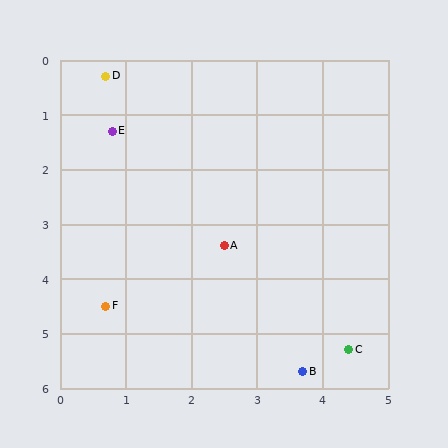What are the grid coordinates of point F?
Point F is at approximately (0.7, 4.5).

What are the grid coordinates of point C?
Point C is at approximately (4.4, 5.3).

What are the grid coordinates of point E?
Point E is at approximately (0.8, 1.3).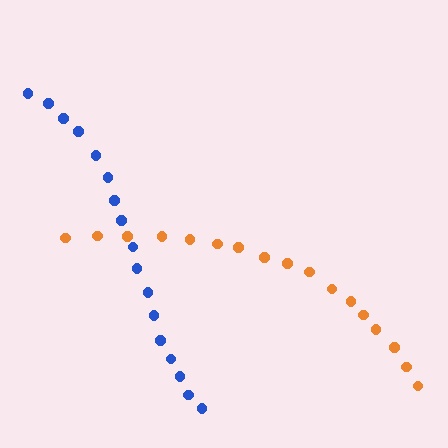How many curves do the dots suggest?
There are 2 distinct paths.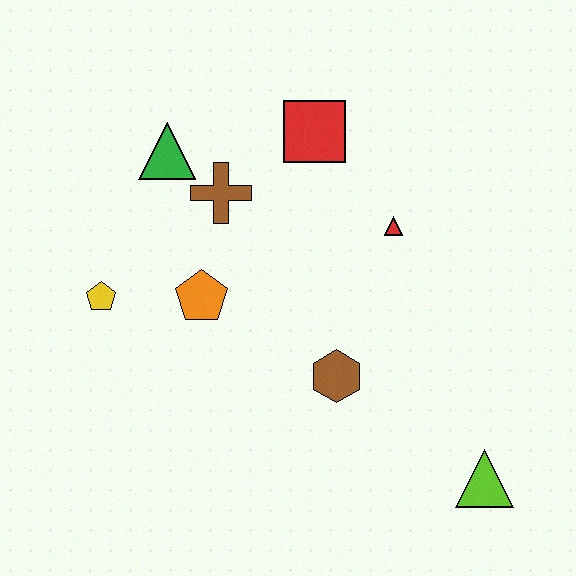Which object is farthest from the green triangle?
The lime triangle is farthest from the green triangle.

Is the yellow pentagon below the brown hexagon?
No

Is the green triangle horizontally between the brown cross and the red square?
No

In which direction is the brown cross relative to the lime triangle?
The brown cross is above the lime triangle.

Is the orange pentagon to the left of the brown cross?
Yes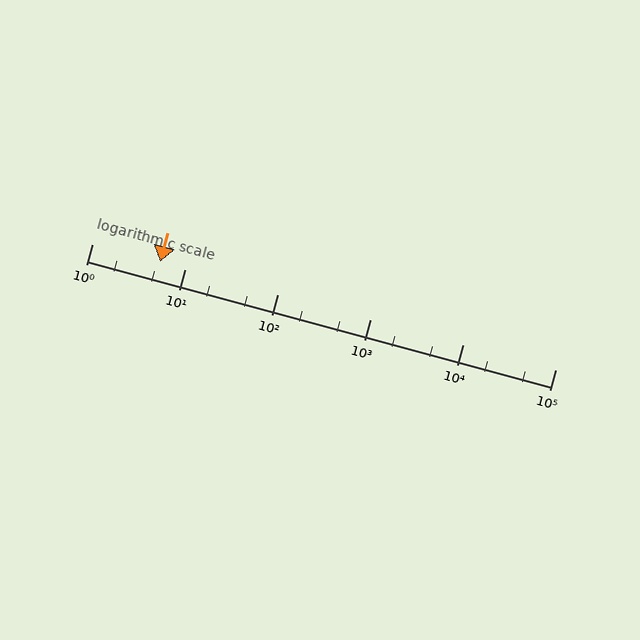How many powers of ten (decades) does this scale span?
The scale spans 5 decades, from 1 to 100000.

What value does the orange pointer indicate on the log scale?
The pointer indicates approximately 5.4.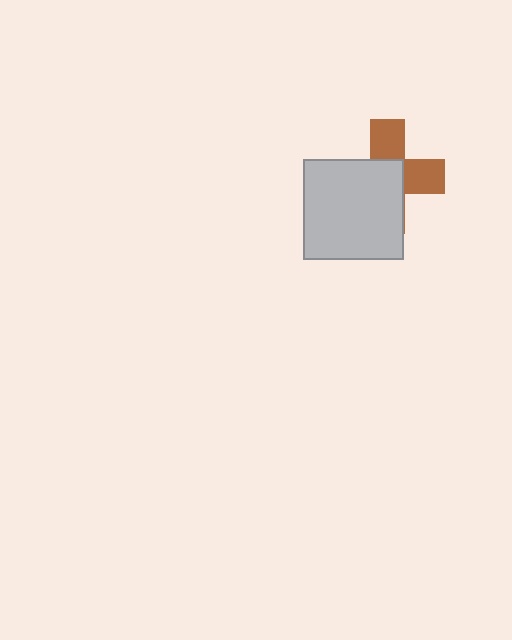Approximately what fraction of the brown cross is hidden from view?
Roughly 57% of the brown cross is hidden behind the light gray square.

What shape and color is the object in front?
The object in front is a light gray square.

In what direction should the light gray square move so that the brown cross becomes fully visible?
The light gray square should move toward the lower-left. That is the shortest direction to clear the overlap and leave the brown cross fully visible.